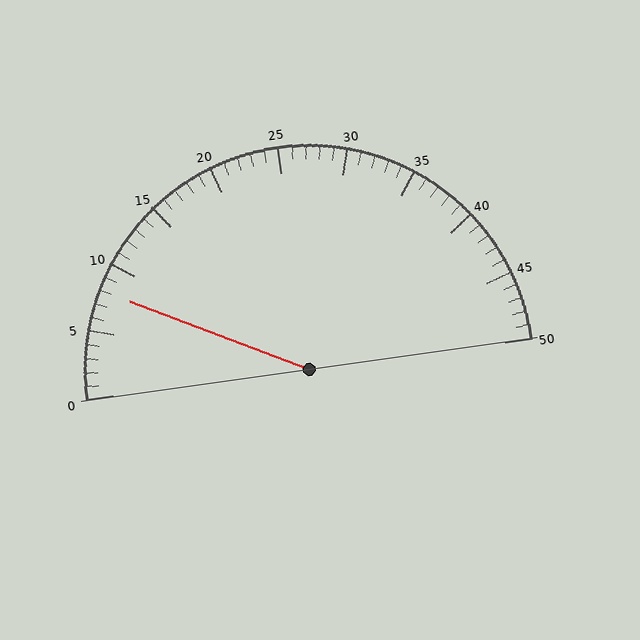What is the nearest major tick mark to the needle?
The nearest major tick mark is 10.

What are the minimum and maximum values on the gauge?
The gauge ranges from 0 to 50.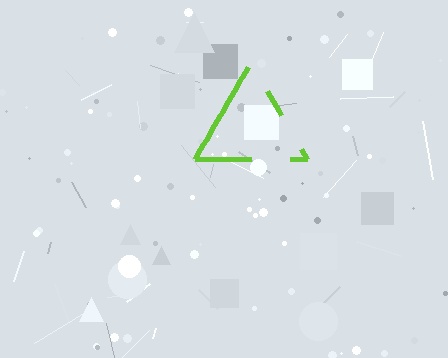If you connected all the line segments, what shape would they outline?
They would outline a triangle.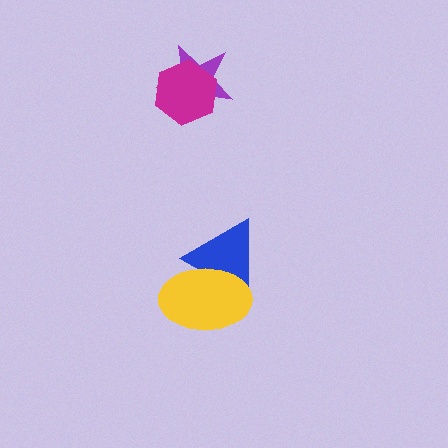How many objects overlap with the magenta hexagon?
1 object overlaps with the magenta hexagon.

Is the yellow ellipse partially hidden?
No, no other shape covers it.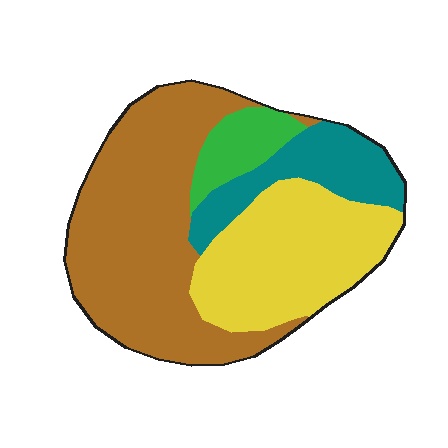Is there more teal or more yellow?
Yellow.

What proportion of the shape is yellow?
Yellow takes up about one third (1/3) of the shape.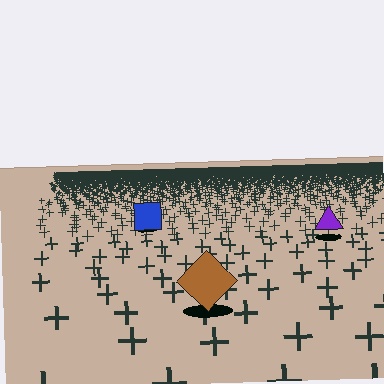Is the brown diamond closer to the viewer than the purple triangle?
Yes. The brown diamond is closer — you can tell from the texture gradient: the ground texture is coarser near it.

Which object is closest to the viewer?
The brown diamond is closest. The texture marks near it are larger and more spread out.